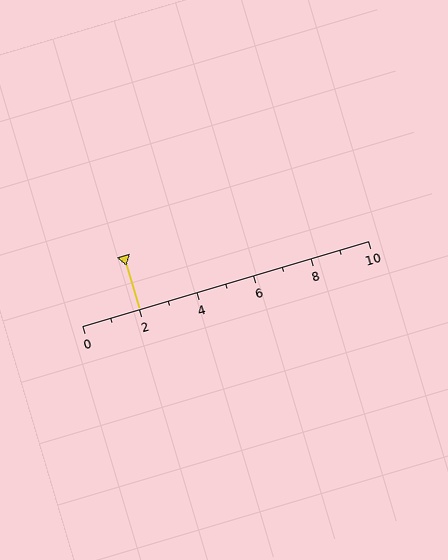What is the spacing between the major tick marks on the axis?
The major ticks are spaced 2 apart.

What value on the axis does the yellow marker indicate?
The marker indicates approximately 2.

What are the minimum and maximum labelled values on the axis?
The axis runs from 0 to 10.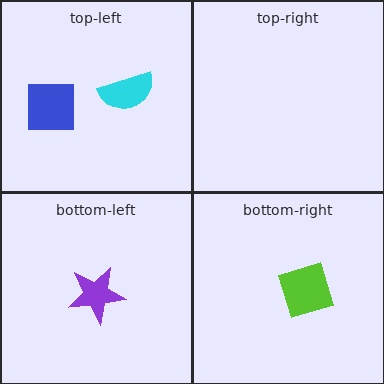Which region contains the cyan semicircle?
The top-left region.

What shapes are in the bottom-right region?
The lime diamond.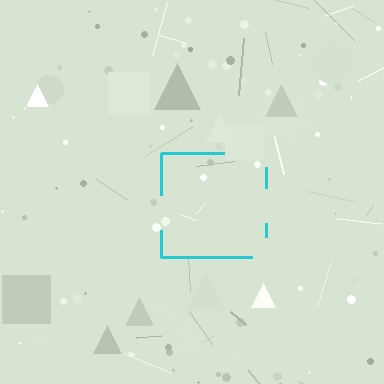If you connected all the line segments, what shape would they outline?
They would outline a square.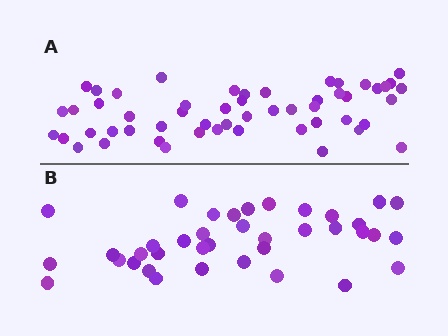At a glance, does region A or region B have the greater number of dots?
Region A (the top region) has more dots.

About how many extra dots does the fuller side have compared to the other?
Region A has approximately 15 more dots than region B.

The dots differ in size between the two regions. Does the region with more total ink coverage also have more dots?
No. Region B has more total ink coverage because its dots are larger, but region A actually contains more individual dots. Total area can be misleading — the number of items is what matters here.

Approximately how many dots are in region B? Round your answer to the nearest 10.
About 40 dots. (The exact count is 38, which rounds to 40.)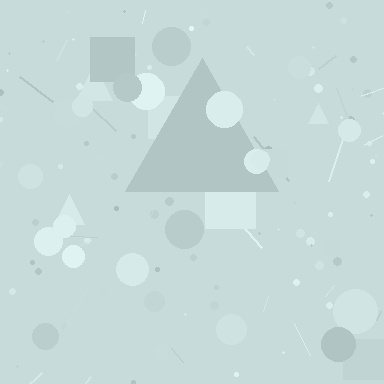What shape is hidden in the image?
A triangle is hidden in the image.